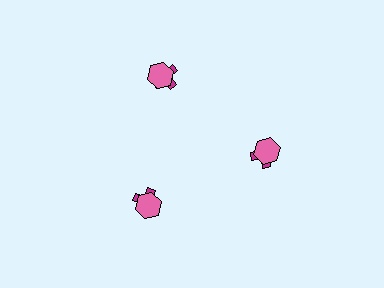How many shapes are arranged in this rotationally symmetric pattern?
There are 6 shapes, arranged in 3 groups of 2.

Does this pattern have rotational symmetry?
Yes, this pattern has 3-fold rotational symmetry. It looks the same after rotating 120 degrees around the center.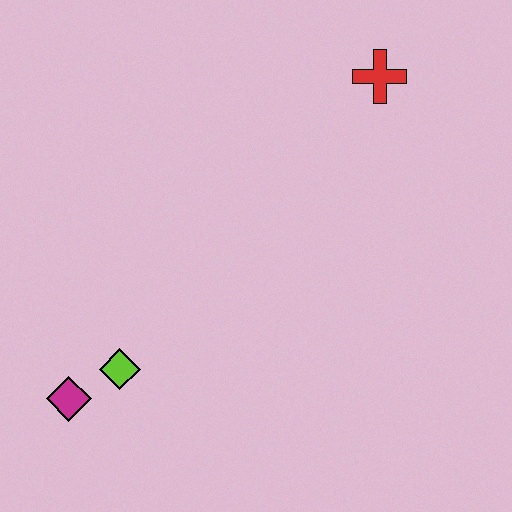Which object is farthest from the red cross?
The magenta diamond is farthest from the red cross.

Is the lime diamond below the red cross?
Yes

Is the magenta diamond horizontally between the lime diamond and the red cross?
No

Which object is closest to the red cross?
The lime diamond is closest to the red cross.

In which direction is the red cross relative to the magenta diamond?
The red cross is above the magenta diamond.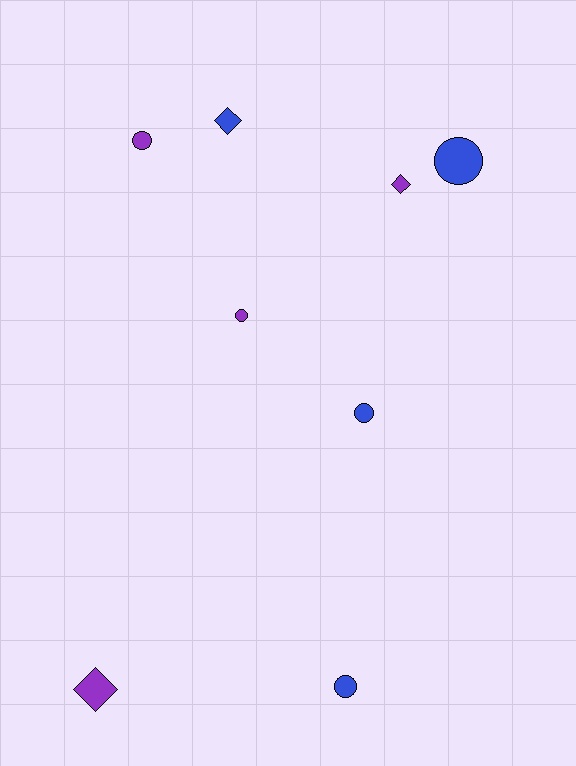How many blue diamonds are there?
There is 1 blue diamond.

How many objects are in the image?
There are 8 objects.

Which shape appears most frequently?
Circle, with 5 objects.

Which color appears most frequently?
Purple, with 4 objects.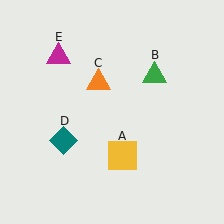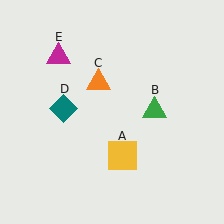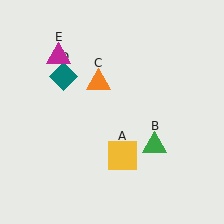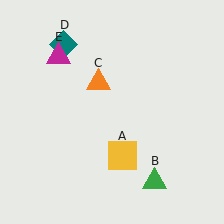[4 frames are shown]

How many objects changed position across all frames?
2 objects changed position: green triangle (object B), teal diamond (object D).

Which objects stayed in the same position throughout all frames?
Yellow square (object A) and orange triangle (object C) and magenta triangle (object E) remained stationary.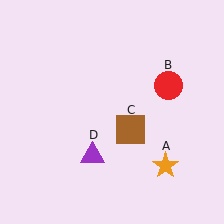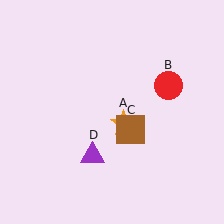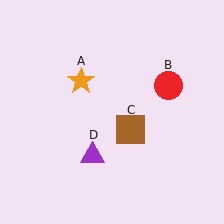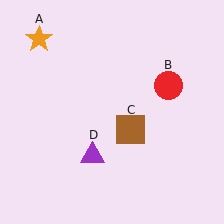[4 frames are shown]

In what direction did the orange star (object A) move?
The orange star (object A) moved up and to the left.